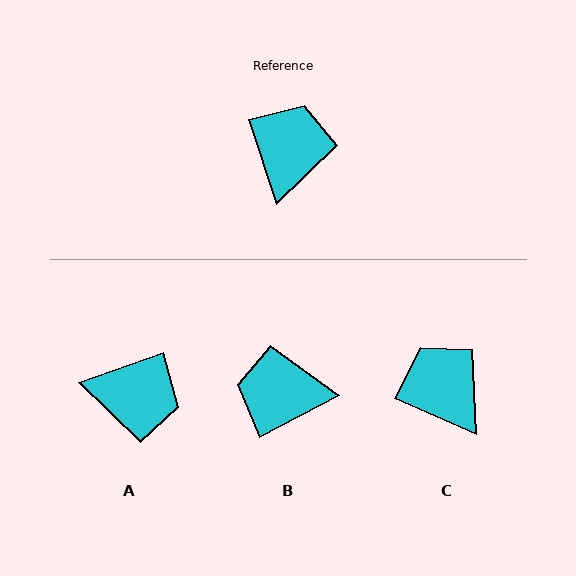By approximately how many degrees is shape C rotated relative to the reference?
Approximately 49 degrees counter-clockwise.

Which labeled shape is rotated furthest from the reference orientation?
B, about 100 degrees away.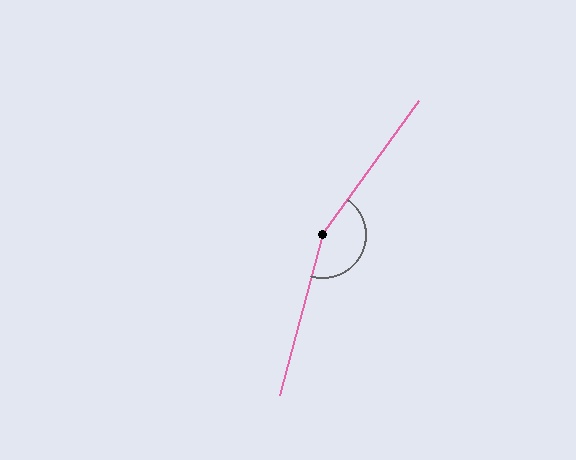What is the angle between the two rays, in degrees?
Approximately 159 degrees.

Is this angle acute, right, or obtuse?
It is obtuse.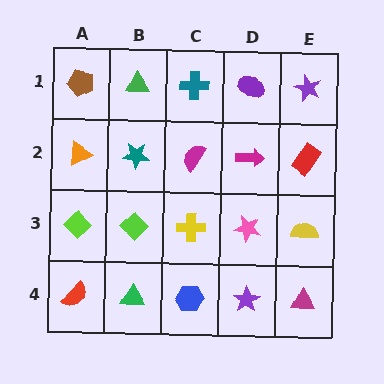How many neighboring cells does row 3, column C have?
4.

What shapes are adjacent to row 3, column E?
A red rectangle (row 2, column E), a magenta triangle (row 4, column E), a pink star (row 3, column D).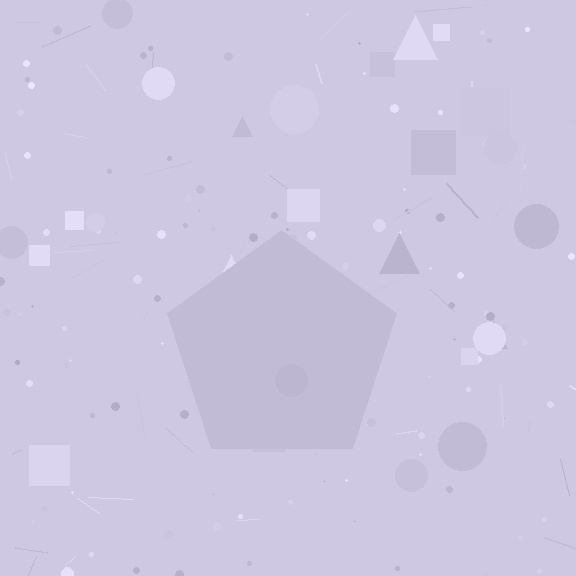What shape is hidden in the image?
A pentagon is hidden in the image.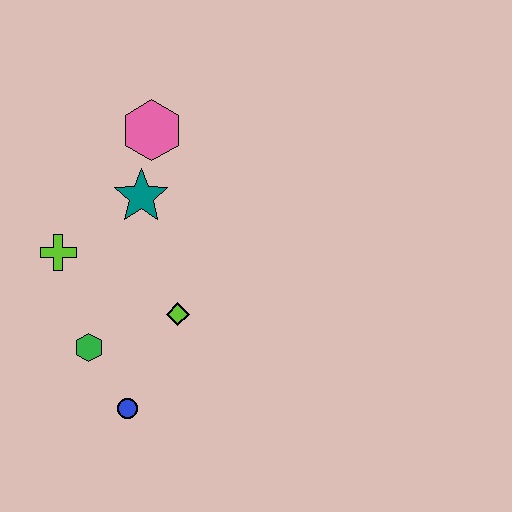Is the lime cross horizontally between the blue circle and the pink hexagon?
No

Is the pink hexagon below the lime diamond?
No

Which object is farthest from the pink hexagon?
The blue circle is farthest from the pink hexagon.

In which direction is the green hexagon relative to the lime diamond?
The green hexagon is to the left of the lime diamond.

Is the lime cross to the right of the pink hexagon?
No